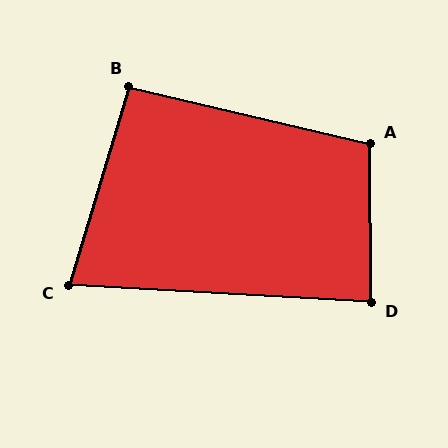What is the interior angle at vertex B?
Approximately 94 degrees (approximately right).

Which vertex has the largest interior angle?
A, at approximately 104 degrees.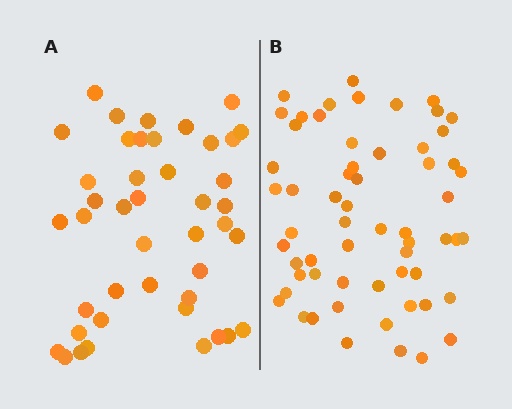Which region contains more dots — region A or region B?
Region B (the right region) has more dots.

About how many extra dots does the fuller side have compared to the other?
Region B has approximately 15 more dots than region A.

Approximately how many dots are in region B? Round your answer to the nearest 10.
About 60 dots.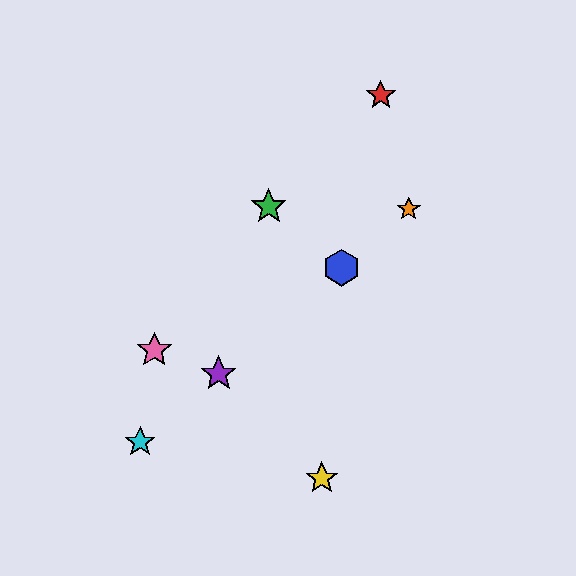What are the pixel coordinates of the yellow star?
The yellow star is at (322, 478).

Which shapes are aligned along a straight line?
The blue hexagon, the purple star, the orange star, the cyan star are aligned along a straight line.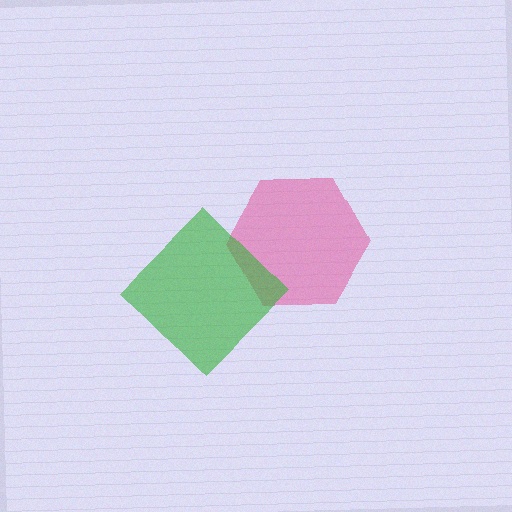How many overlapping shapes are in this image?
There are 2 overlapping shapes in the image.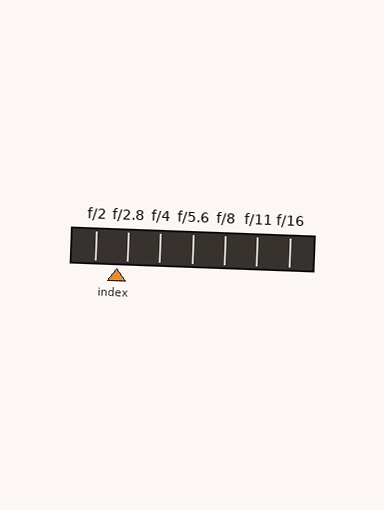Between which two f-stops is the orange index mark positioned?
The index mark is between f/2 and f/2.8.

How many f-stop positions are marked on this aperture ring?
There are 7 f-stop positions marked.